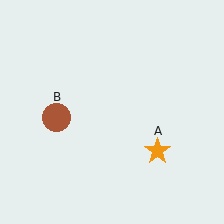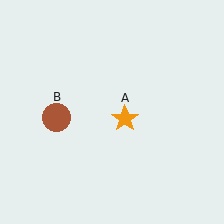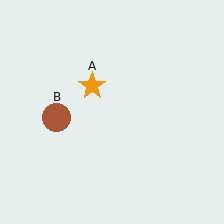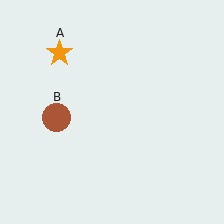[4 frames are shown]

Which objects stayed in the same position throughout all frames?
Brown circle (object B) remained stationary.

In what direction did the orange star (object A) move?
The orange star (object A) moved up and to the left.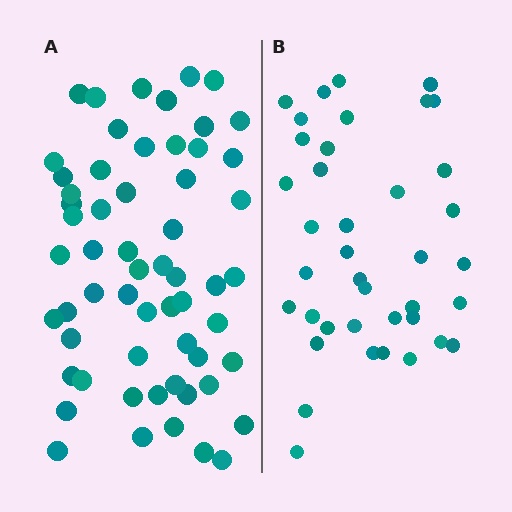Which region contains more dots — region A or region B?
Region A (the left region) has more dots.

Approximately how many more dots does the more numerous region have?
Region A has approximately 20 more dots than region B.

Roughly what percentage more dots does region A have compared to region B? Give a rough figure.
About 50% more.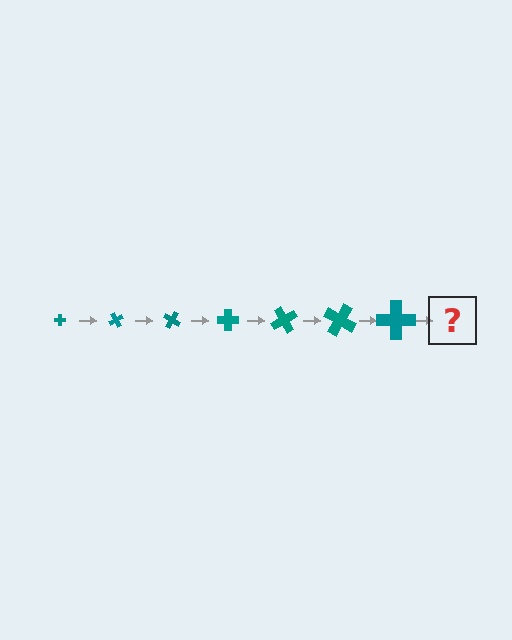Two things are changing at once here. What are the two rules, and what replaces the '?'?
The two rules are that the cross grows larger each step and it rotates 60 degrees each step. The '?' should be a cross, larger than the previous one and rotated 420 degrees from the start.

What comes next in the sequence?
The next element should be a cross, larger than the previous one and rotated 420 degrees from the start.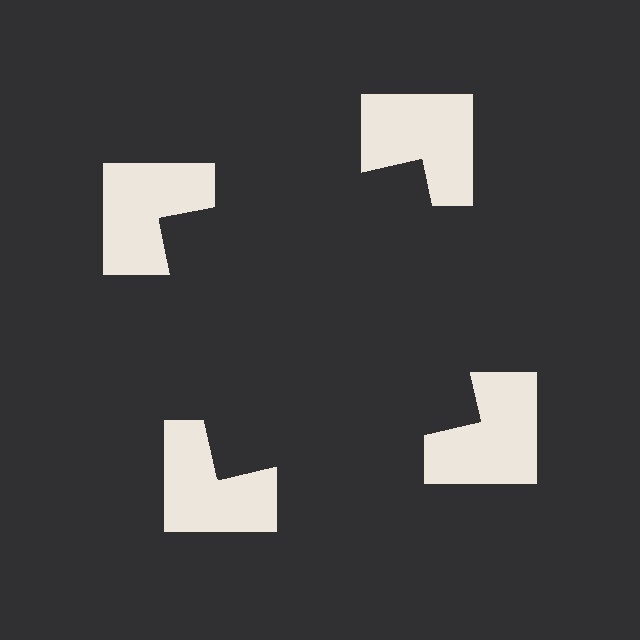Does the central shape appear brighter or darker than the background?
It typically appears slightly darker than the background, even though no actual brightness change is drawn.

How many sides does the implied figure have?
4 sides.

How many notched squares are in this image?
There are 4 — one at each vertex of the illusory square.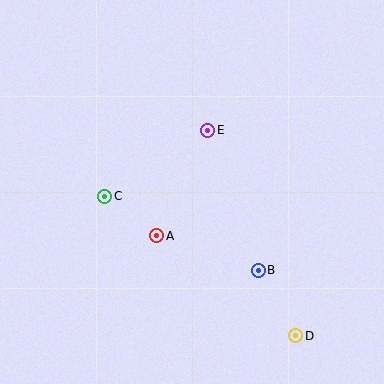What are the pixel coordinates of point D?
Point D is at (296, 336).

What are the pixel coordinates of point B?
Point B is at (258, 270).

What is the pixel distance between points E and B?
The distance between E and B is 149 pixels.